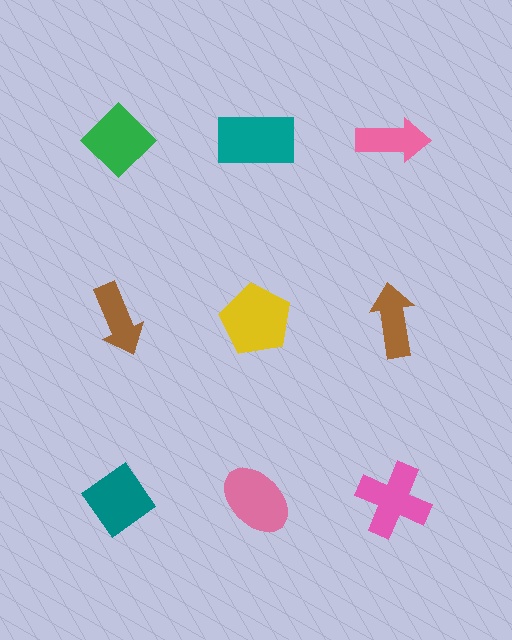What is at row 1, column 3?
A pink arrow.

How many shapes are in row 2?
3 shapes.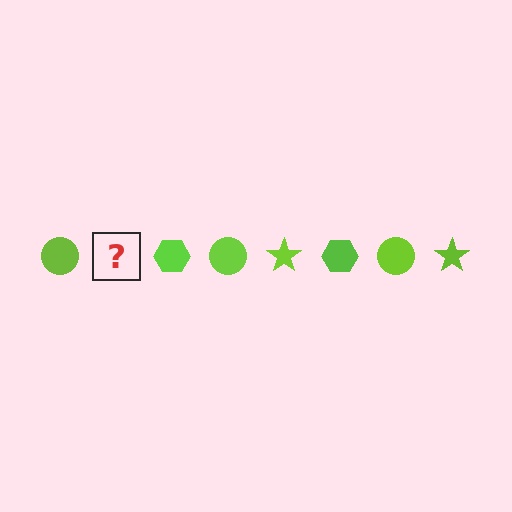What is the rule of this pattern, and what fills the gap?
The rule is that the pattern cycles through circle, star, hexagon shapes in lime. The gap should be filled with a lime star.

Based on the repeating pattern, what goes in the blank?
The blank should be a lime star.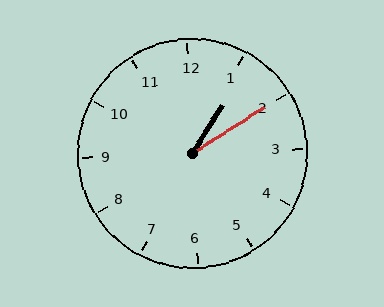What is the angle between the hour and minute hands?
Approximately 25 degrees.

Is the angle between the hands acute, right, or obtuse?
It is acute.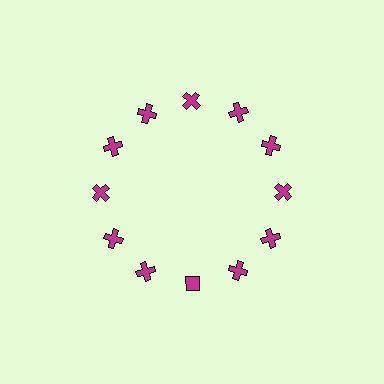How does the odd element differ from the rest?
It has a different shape: diamond instead of cross.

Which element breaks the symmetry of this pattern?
The magenta diamond at roughly the 6 o'clock position breaks the symmetry. All other shapes are magenta crosses.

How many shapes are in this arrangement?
There are 12 shapes arranged in a ring pattern.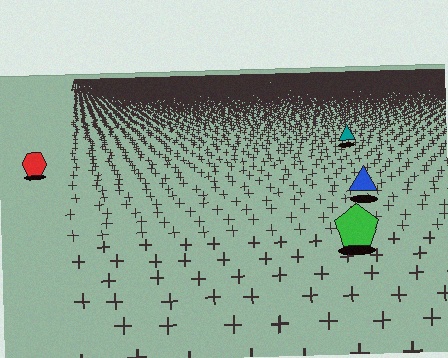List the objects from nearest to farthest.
From nearest to farthest: the green pentagon, the blue triangle, the red hexagon, the teal triangle.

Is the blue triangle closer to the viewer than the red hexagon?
Yes. The blue triangle is closer — you can tell from the texture gradient: the ground texture is coarser near it.